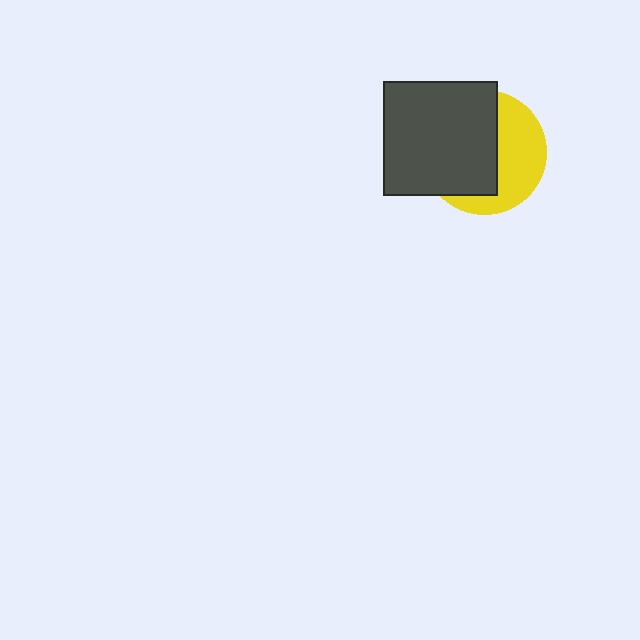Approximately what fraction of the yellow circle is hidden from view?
Roughly 56% of the yellow circle is hidden behind the dark gray square.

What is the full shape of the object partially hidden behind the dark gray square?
The partially hidden object is a yellow circle.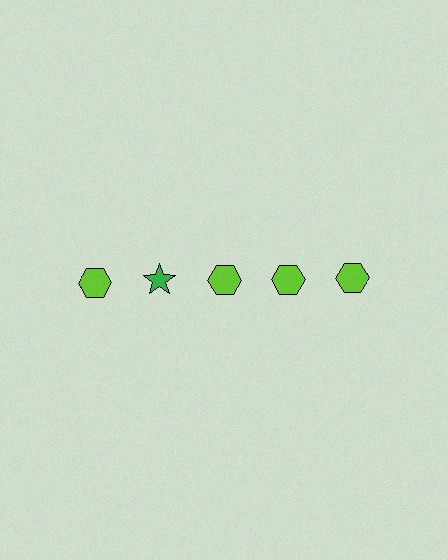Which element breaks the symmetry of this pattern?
The green star in the top row, second from left column breaks the symmetry. All other shapes are lime hexagons.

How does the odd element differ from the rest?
It differs in both color (green instead of lime) and shape (star instead of hexagon).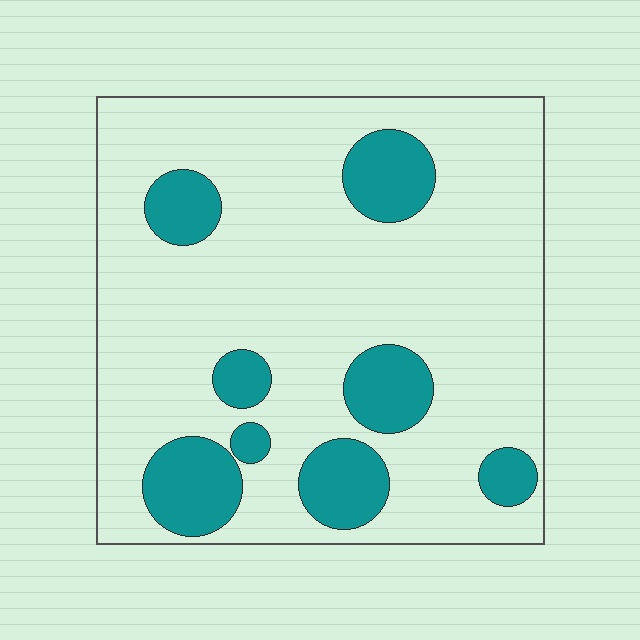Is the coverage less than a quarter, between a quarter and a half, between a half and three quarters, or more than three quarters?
Less than a quarter.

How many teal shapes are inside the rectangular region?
8.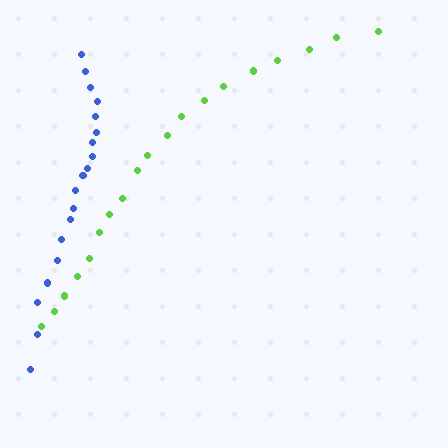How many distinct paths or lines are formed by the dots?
There are 2 distinct paths.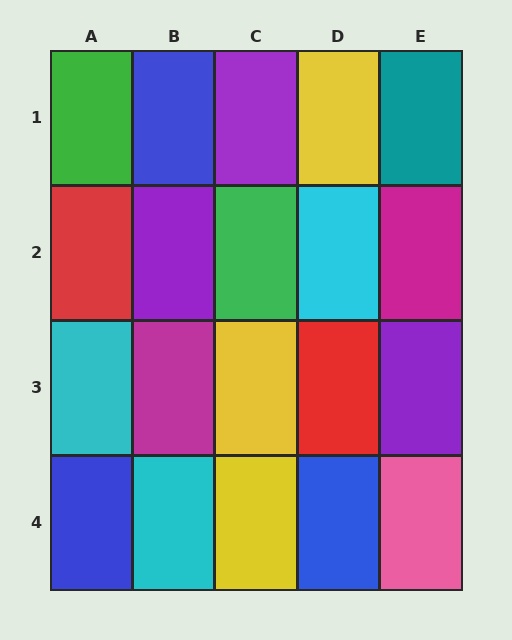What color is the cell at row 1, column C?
Purple.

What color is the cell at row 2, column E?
Magenta.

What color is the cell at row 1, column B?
Blue.